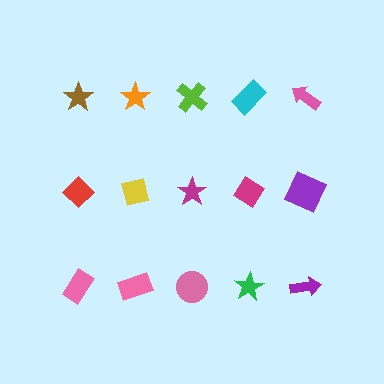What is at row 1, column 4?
A cyan rectangle.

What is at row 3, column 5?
A purple arrow.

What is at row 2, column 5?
A purple square.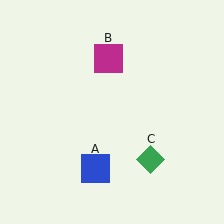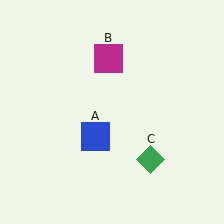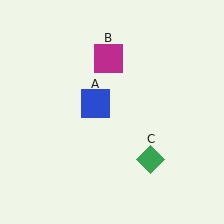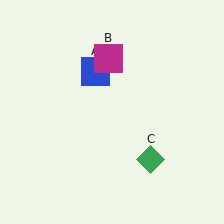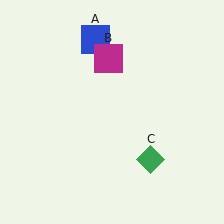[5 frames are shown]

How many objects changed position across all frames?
1 object changed position: blue square (object A).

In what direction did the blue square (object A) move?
The blue square (object A) moved up.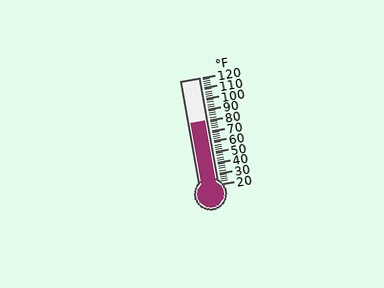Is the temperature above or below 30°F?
The temperature is above 30°F.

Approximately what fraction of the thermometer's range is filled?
The thermometer is filled to approximately 60% of its range.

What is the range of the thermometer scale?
The thermometer scale ranges from 20°F to 120°F.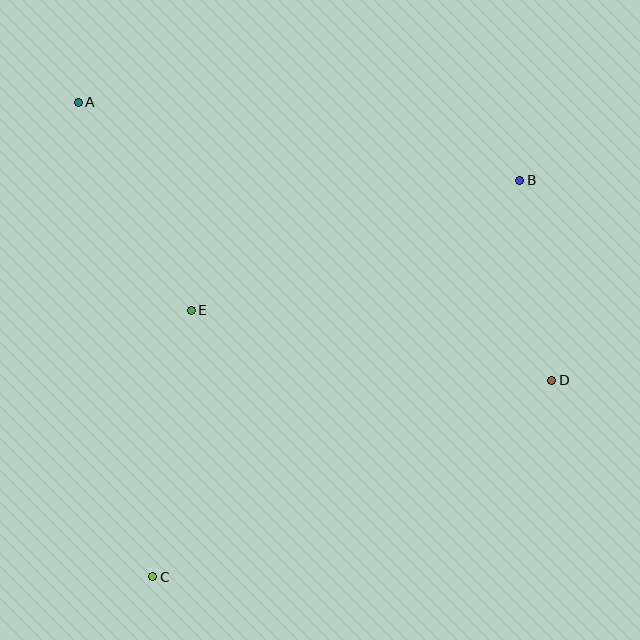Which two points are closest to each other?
Points B and D are closest to each other.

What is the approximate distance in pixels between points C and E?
The distance between C and E is approximately 269 pixels.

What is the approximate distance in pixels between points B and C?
The distance between B and C is approximately 540 pixels.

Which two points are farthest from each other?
Points A and D are farthest from each other.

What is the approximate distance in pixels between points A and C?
The distance between A and C is approximately 480 pixels.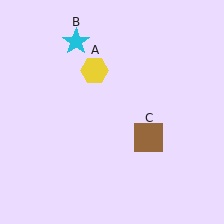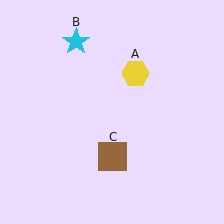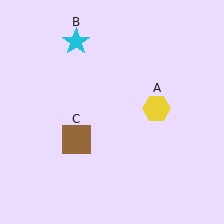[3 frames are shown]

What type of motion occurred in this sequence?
The yellow hexagon (object A), brown square (object C) rotated clockwise around the center of the scene.